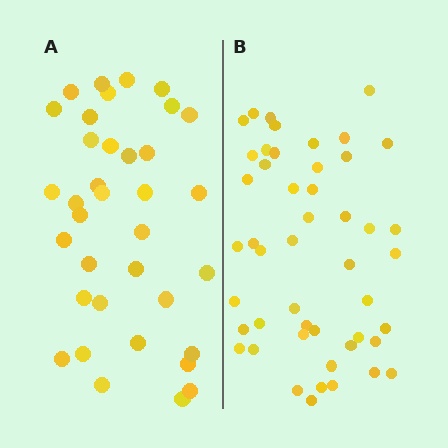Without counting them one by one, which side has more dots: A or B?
Region B (the right region) has more dots.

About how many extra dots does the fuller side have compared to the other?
Region B has roughly 12 or so more dots than region A.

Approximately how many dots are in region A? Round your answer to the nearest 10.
About 40 dots. (The exact count is 36, which rounds to 40.)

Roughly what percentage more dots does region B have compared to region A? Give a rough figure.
About 35% more.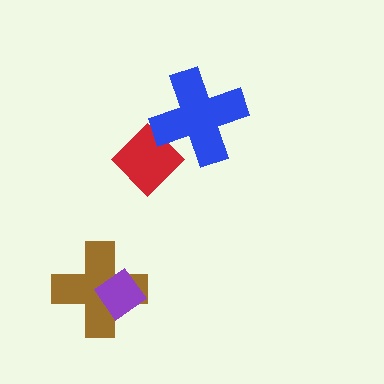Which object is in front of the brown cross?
The purple diamond is in front of the brown cross.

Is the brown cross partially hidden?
Yes, it is partially covered by another shape.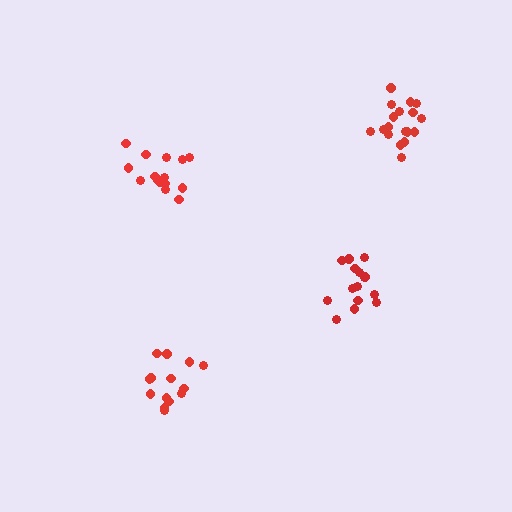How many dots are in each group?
Group 1: 14 dots, Group 2: 18 dots, Group 3: 15 dots, Group 4: 15 dots (62 total).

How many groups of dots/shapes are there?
There are 4 groups.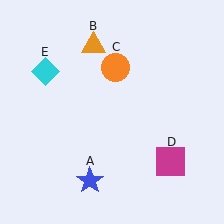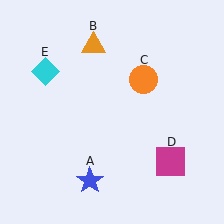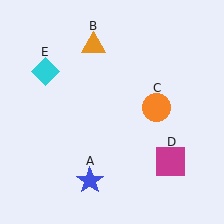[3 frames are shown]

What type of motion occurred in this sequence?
The orange circle (object C) rotated clockwise around the center of the scene.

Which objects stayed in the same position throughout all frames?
Blue star (object A) and orange triangle (object B) and magenta square (object D) and cyan diamond (object E) remained stationary.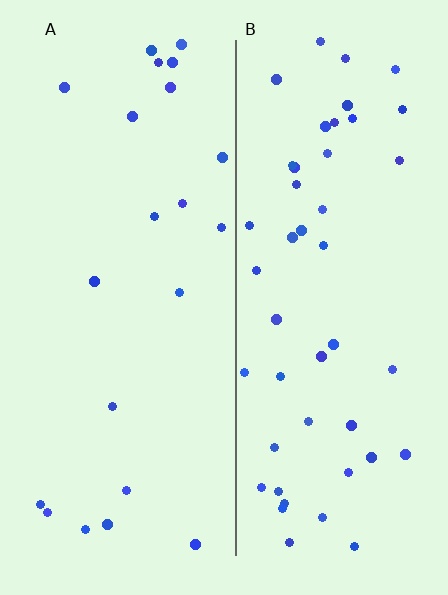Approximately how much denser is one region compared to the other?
Approximately 2.2× — region B over region A.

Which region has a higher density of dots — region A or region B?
B (the right).